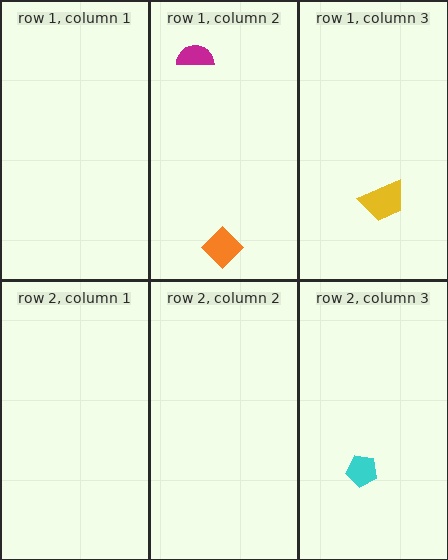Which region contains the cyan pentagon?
The row 2, column 3 region.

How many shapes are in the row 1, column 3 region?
1.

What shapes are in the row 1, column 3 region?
The yellow trapezoid.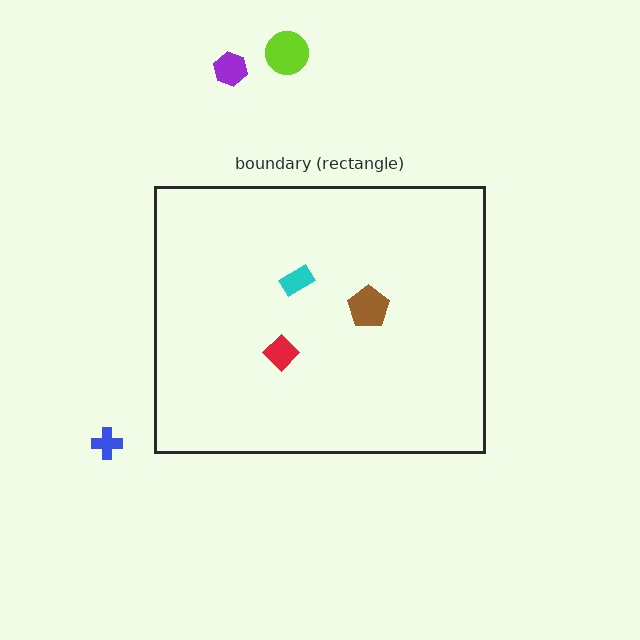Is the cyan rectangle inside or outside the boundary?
Inside.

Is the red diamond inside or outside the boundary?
Inside.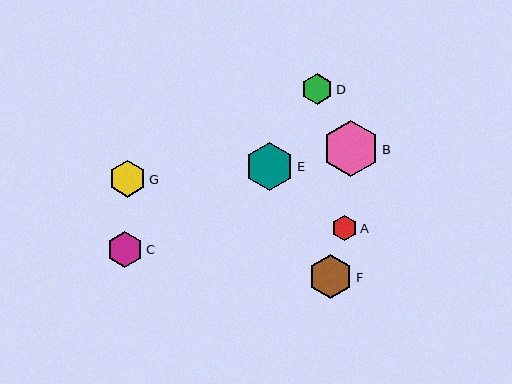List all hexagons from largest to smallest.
From largest to smallest: B, E, F, G, C, D, A.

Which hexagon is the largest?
Hexagon B is the largest with a size of approximately 57 pixels.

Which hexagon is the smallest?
Hexagon A is the smallest with a size of approximately 26 pixels.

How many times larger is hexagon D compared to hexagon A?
Hexagon D is approximately 1.2 times the size of hexagon A.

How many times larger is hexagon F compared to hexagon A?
Hexagon F is approximately 1.7 times the size of hexagon A.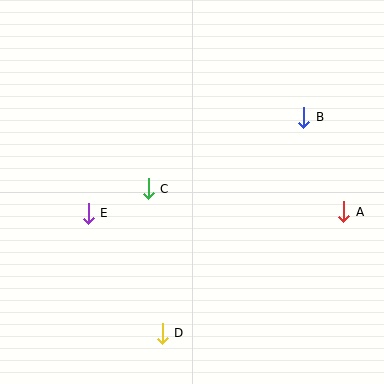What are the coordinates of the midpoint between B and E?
The midpoint between B and E is at (196, 165).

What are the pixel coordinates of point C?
Point C is at (148, 189).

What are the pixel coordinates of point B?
Point B is at (304, 117).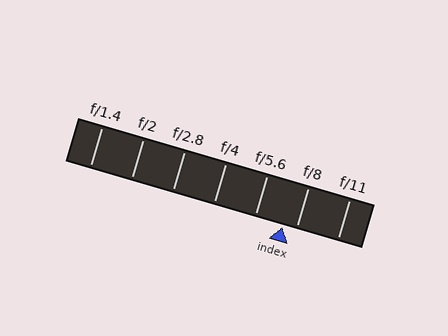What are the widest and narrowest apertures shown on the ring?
The widest aperture shown is f/1.4 and the narrowest is f/11.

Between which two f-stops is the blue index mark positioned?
The index mark is between f/5.6 and f/8.